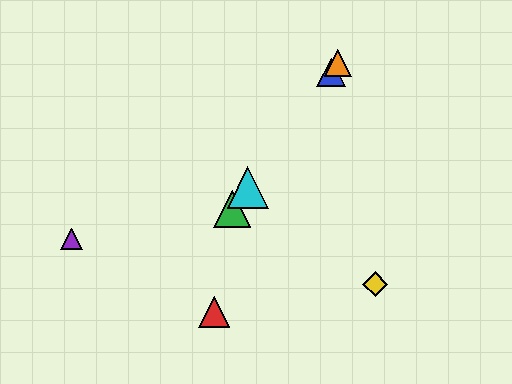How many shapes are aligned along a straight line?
4 shapes (the blue triangle, the green triangle, the orange triangle, the cyan triangle) are aligned along a straight line.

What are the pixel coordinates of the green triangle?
The green triangle is at (232, 209).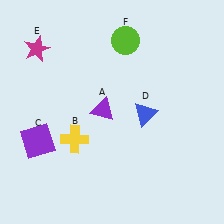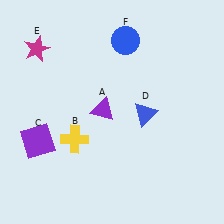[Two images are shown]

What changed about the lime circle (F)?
In Image 1, F is lime. In Image 2, it changed to blue.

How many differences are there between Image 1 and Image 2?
There is 1 difference between the two images.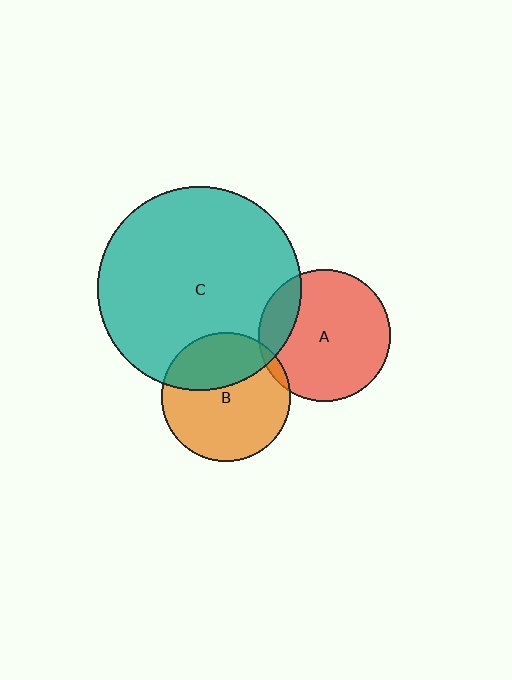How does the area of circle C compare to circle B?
Approximately 2.5 times.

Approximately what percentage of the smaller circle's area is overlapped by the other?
Approximately 35%.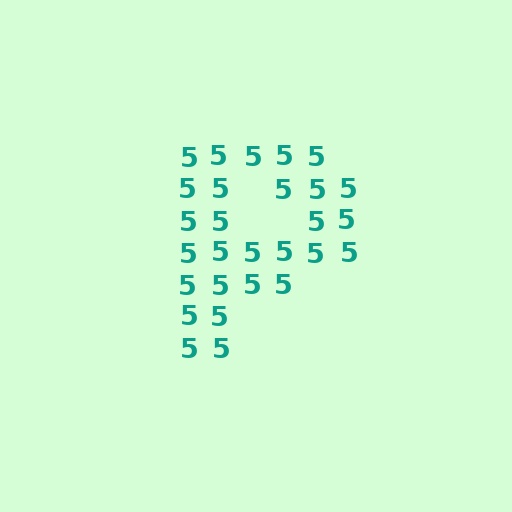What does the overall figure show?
The overall figure shows the letter P.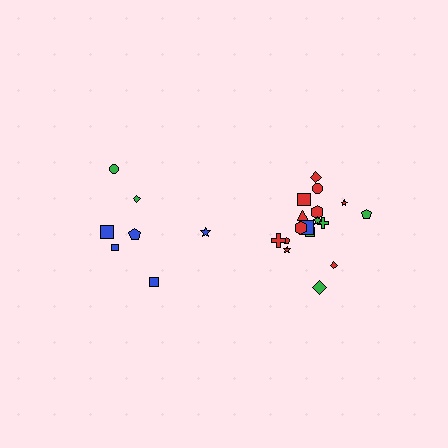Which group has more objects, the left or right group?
The right group.